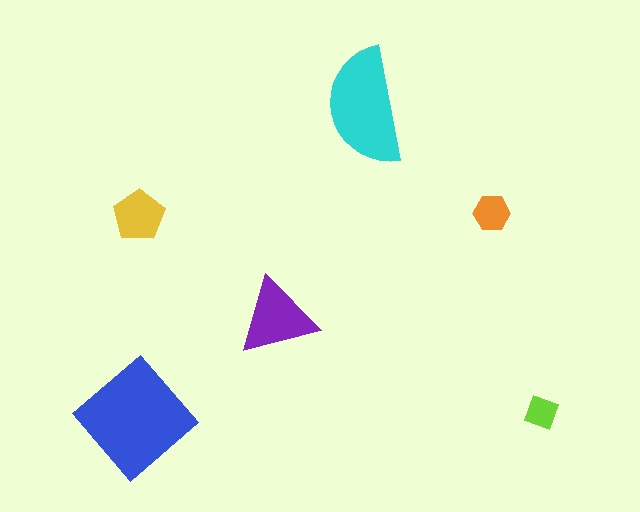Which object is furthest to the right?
The lime diamond is rightmost.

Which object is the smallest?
The lime diamond.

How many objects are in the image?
There are 6 objects in the image.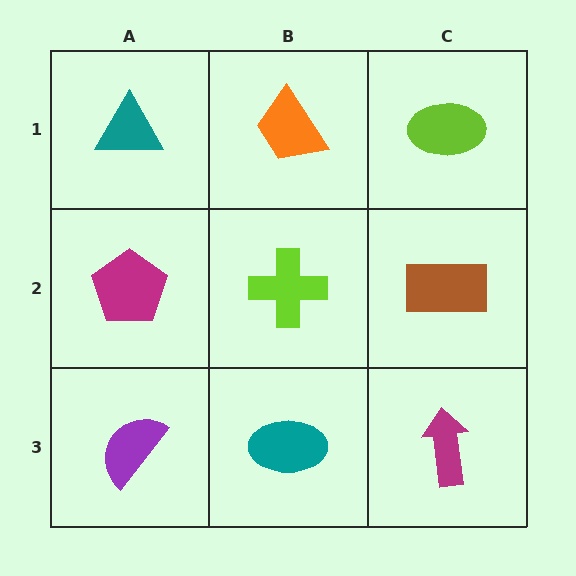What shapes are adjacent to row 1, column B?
A lime cross (row 2, column B), a teal triangle (row 1, column A), a lime ellipse (row 1, column C).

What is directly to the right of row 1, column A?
An orange trapezoid.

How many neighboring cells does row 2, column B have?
4.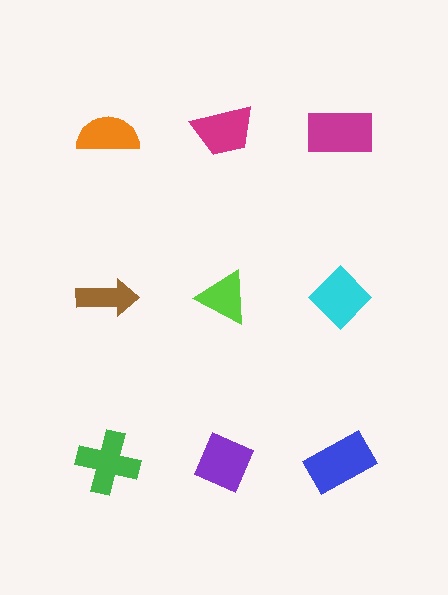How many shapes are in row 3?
3 shapes.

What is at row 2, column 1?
A brown arrow.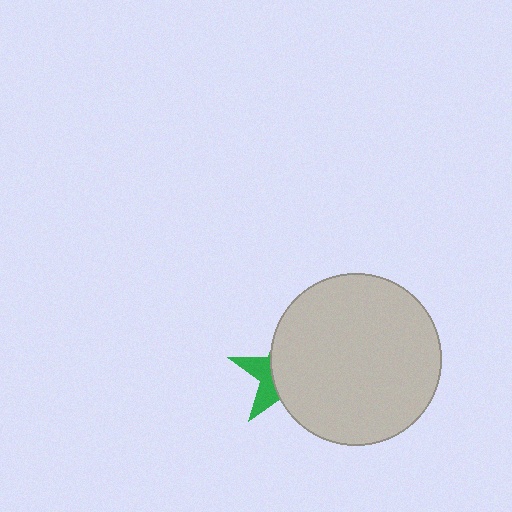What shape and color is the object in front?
The object in front is a light gray circle.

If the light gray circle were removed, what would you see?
You would see the complete green star.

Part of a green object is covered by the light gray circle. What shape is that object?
It is a star.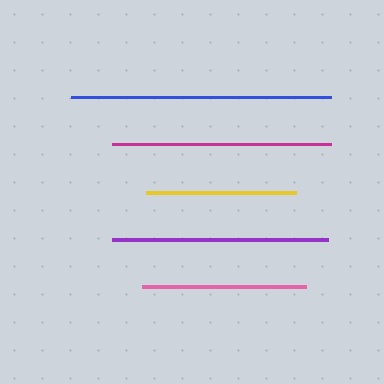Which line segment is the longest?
The blue line is the longest at approximately 260 pixels.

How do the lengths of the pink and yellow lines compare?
The pink and yellow lines are approximately the same length.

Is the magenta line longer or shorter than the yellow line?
The magenta line is longer than the yellow line.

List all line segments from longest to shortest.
From longest to shortest: blue, magenta, purple, pink, yellow.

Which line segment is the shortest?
The yellow line is the shortest at approximately 150 pixels.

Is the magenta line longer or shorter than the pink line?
The magenta line is longer than the pink line.